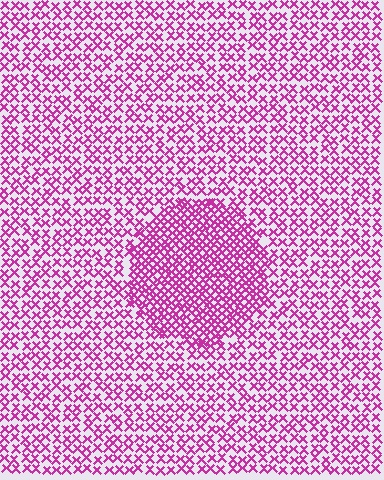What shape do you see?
I see a circle.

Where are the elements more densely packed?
The elements are more densely packed inside the circle boundary.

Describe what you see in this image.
The image contains small magenta elements arranged at two different densities. A circle-shaped region is visible where the elements are more densely packed than the surrounding area.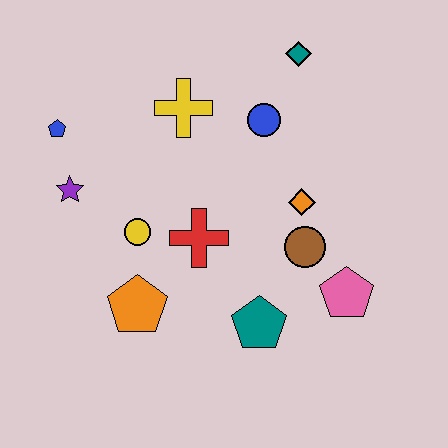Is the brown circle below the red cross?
Yes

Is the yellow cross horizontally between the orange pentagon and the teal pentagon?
Yes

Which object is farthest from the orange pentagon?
The teal diamond is farthest from the orange pentagon.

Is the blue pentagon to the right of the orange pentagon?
No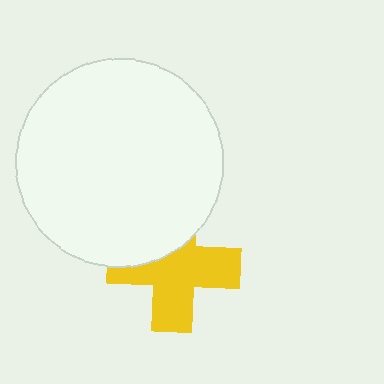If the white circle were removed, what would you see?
You would see the complete yellow cross.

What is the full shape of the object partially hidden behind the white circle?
The partially hidden object is a yellow cross.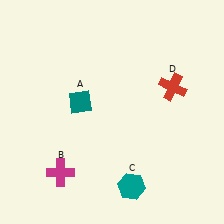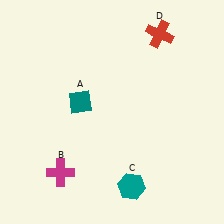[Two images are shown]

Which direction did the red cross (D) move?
The red cross (D) moved up.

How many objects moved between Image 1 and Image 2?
1 object moved between the two images.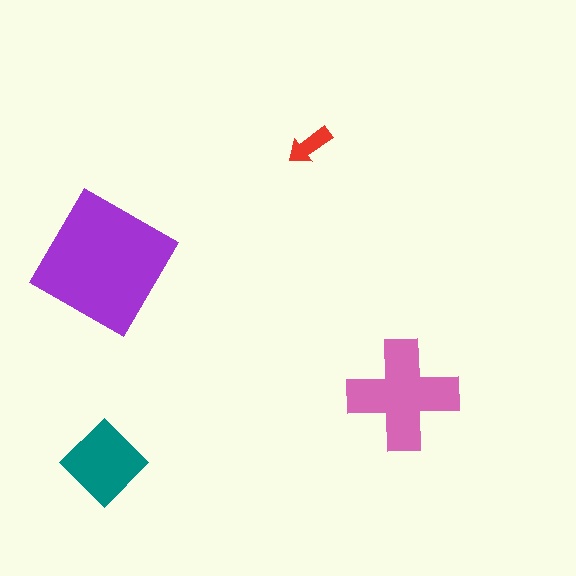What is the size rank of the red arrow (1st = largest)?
4th.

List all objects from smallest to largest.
The red arrow, the teal diamond, the pink cross, the purple square.